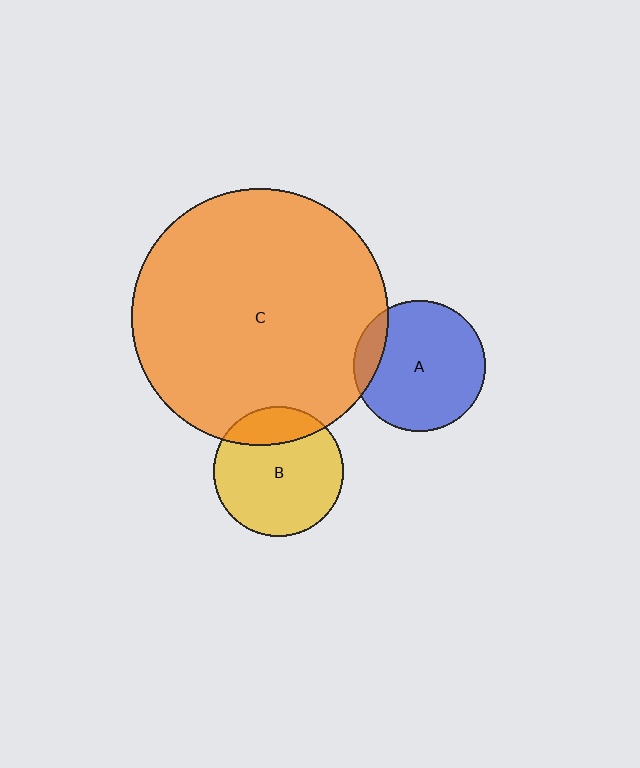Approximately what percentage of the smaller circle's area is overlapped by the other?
Approximately 20%.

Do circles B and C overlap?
Yes.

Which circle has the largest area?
Circle C (orange).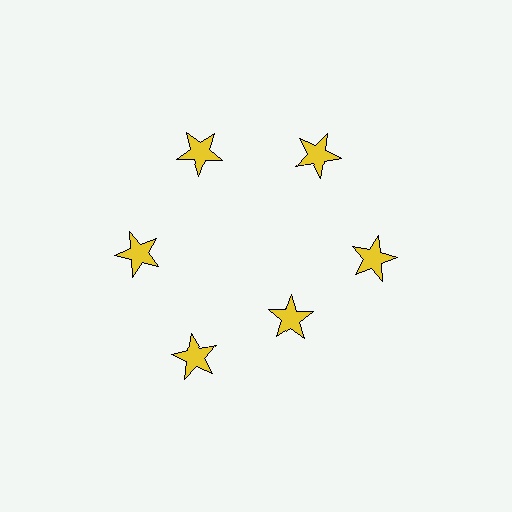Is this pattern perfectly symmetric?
No. The 6 yellow stars are arranged in a ring, but one element near the 5 o'clock position is pulled inward toward the center, breaking the 6-fold rotational symmetry.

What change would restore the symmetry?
The symmetry would be restored by moving it outward, back onto the ring so that all 6 stars sit at equal angles and equal distance from the center.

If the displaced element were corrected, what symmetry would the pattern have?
It would have 6-fold rotational symmetry — the pattern would map onto itself every 60 degrees.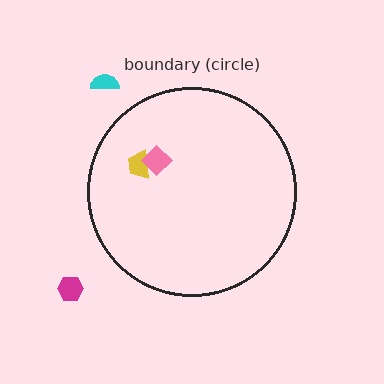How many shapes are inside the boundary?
2 inside, 2 outside.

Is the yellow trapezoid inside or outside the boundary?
Inside.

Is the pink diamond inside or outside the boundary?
Inside.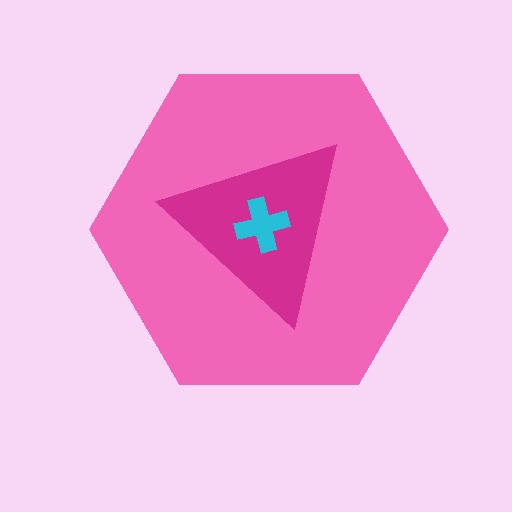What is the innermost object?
The cyan cross.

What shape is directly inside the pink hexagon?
The magenta triangle.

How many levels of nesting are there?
3.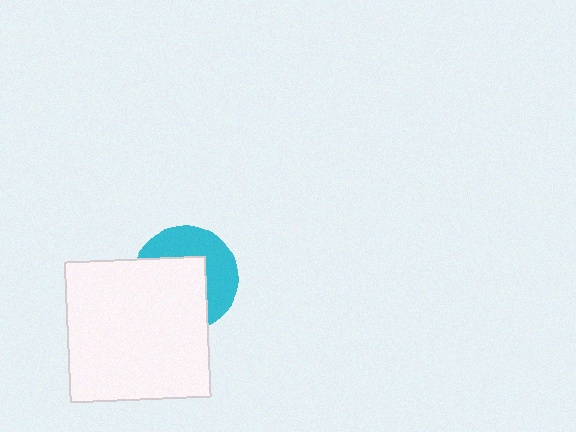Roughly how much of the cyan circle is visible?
A small part of it is visible (roughly 44%).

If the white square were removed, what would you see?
You would see the complete cyan circle.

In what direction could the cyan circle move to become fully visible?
The cyan circle could move toward the upper-right. That would shift it out from behind the white square entirely.